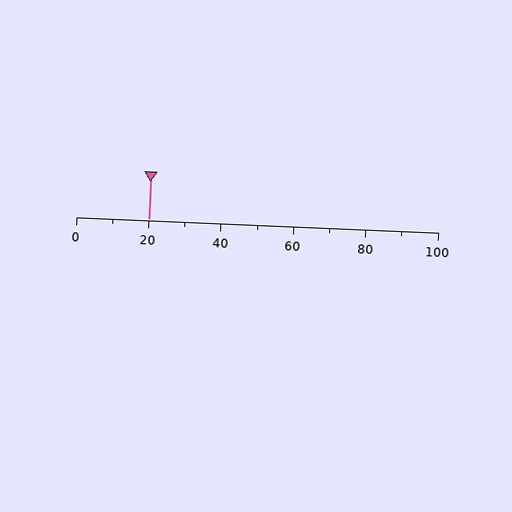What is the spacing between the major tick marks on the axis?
The major ticks are spaced 20 apart.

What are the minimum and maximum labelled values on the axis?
The axis runs from 0 to 100.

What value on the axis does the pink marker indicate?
The marker indicates approximately 20.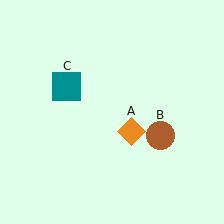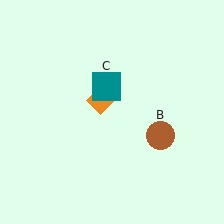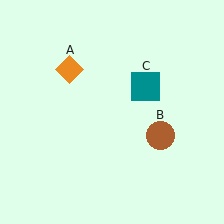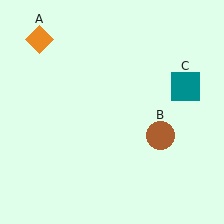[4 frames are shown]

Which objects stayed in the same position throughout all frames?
Brown circle (object B) remained stationary.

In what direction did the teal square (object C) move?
The teal square (object C) moved right.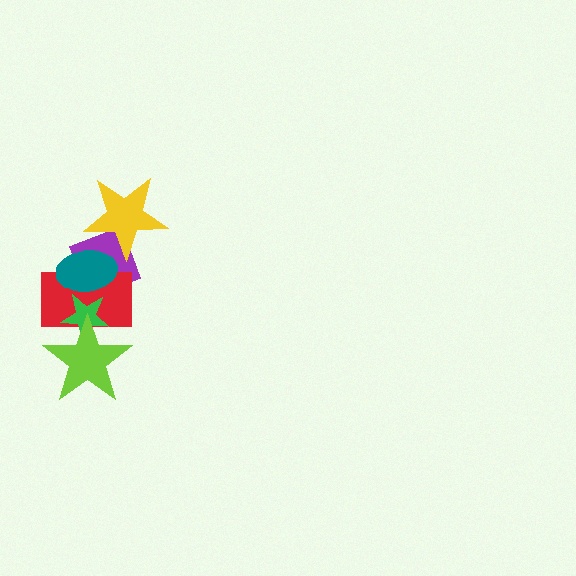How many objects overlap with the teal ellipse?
4 objects overlap with the teal ellipse.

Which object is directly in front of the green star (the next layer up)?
The teal ellipse is directly in front of the green star.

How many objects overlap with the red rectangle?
4 objects overlap with the red rectangle.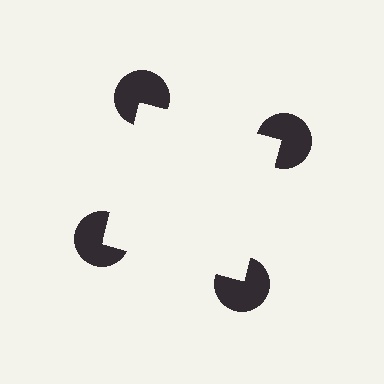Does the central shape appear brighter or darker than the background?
It typically appears slightly brighter than the background, even though no actual brightness change is drawn.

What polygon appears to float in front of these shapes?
An illusory square — its edges are inferred from the aligned wedge cuts in the pac-man discs, not physically drawn.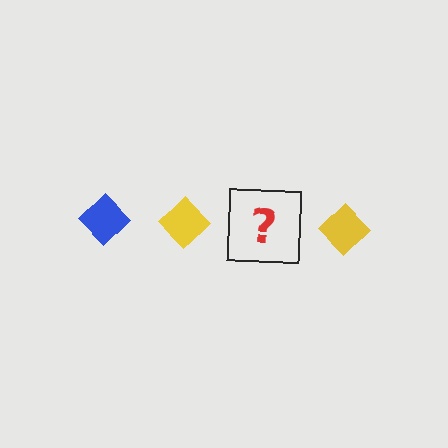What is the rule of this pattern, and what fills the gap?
The rule is that the pattern cycles through blue, yellow diamonds. The gap should be filled with a blue diamond.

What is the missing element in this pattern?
The missing element is a blue diamond.